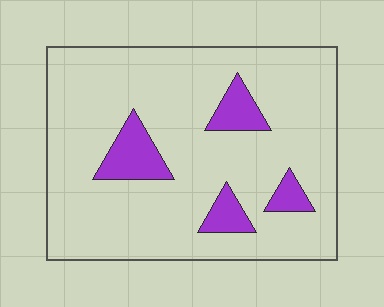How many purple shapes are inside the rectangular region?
4.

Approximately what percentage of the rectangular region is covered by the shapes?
Approximately 15%.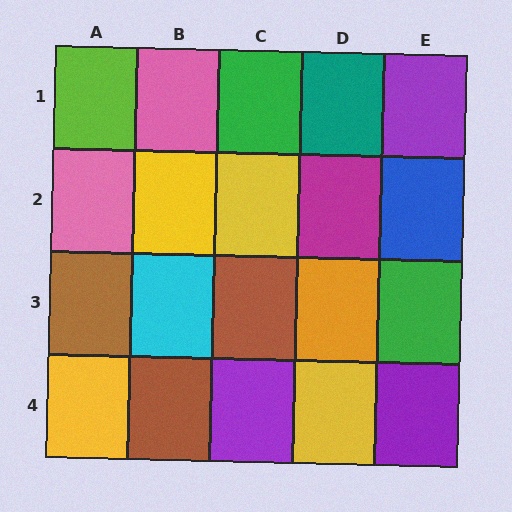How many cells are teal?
1 cell is teal.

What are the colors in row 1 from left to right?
Lime, pink, green, teal, purple.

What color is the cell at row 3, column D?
Orange.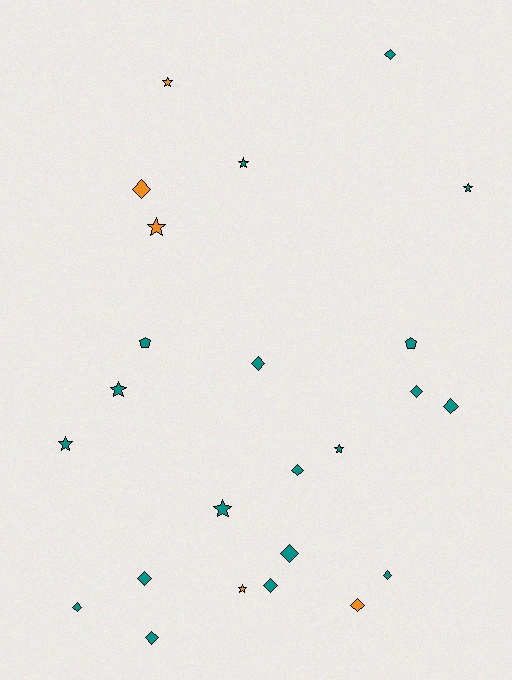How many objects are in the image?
There are 24 objects.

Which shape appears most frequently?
Diamond, with 13 objects.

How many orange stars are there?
There are 3 orange stars.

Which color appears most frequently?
Teal, with 19 objects.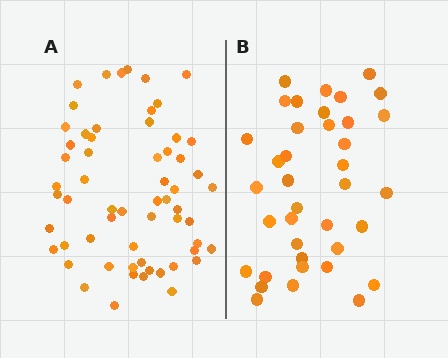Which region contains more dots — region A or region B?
Region A (the left region) has more dots.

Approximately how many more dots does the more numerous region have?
Region A has approximately 20 more dots than region B.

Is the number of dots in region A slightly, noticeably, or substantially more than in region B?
Region A has substantially more. The ratio is roughly 1.6 to 1.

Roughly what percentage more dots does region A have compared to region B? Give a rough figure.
About 60% more.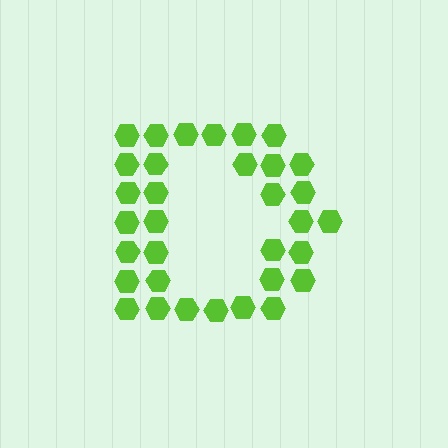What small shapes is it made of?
It is made of small hexagons.